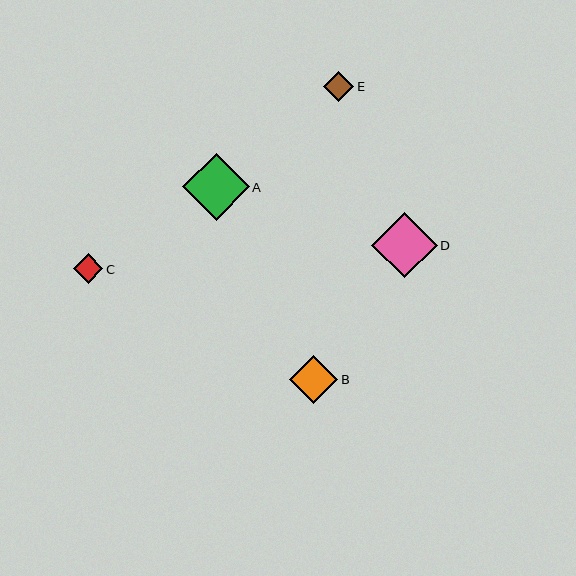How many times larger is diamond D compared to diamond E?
Diamond D is approximately 2.2 times the size of diamond E.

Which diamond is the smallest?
Diamond C is the smallest with a size of approximately 29 pixels.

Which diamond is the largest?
Diamond A is the largest with a size of approximately 66 pixels.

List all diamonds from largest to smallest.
From largest to smallest: A, D, B, E, C.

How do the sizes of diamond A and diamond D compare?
Diamond A and diamond D are approximately the same size.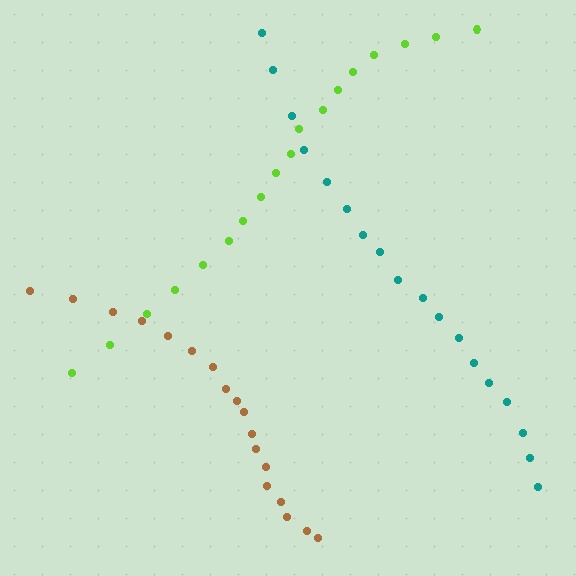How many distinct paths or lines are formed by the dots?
There are 3 distinct paths.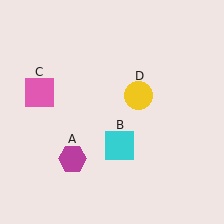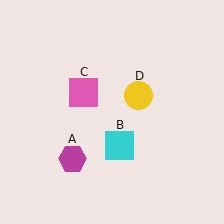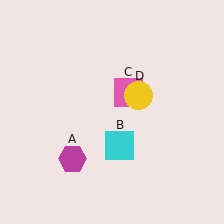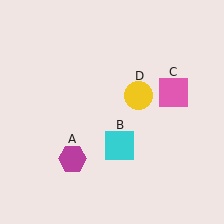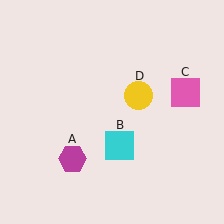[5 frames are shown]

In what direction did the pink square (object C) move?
The pink square (object C) moved right.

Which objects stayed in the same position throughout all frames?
Magenta hexagon (object A) and cyan square (object B) and yellow circle (object D) remained stationary.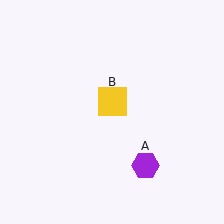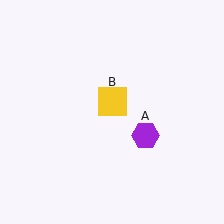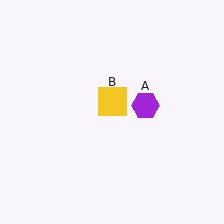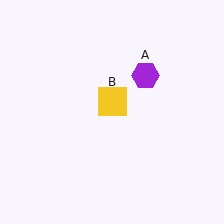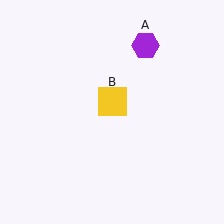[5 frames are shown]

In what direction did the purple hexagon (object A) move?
The purple hexagon (object A) moved up.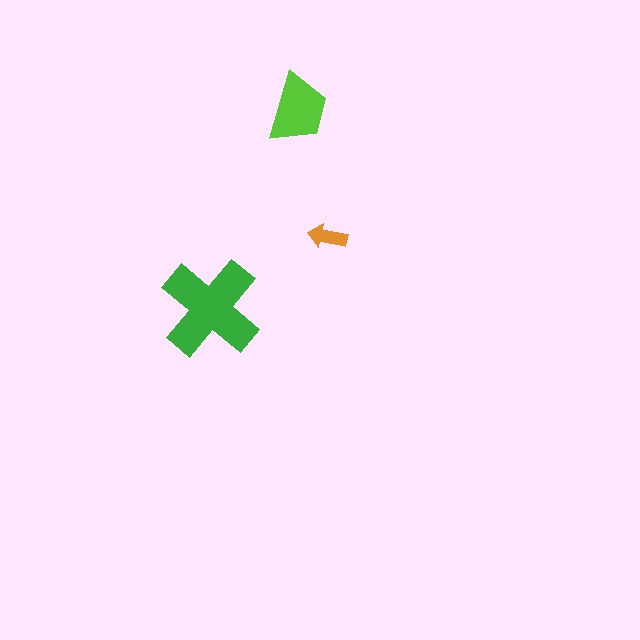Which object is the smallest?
The orange arrow.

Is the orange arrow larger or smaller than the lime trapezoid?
Smaller.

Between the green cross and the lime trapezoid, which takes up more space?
The green cross.